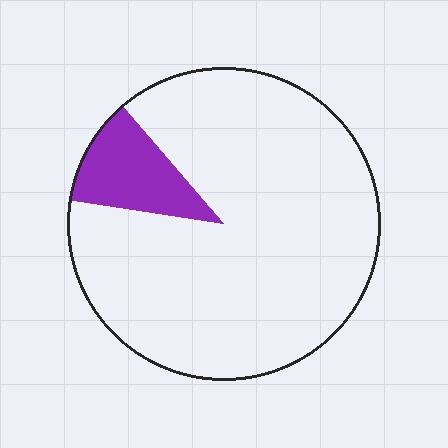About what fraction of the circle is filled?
About one eighth (1/8).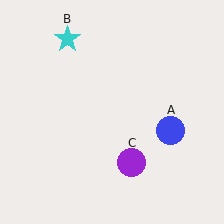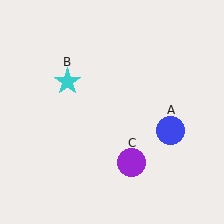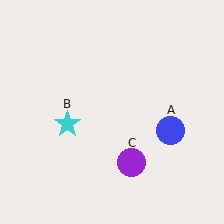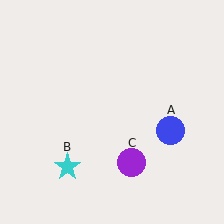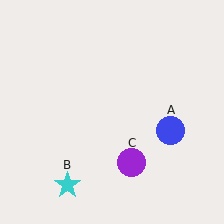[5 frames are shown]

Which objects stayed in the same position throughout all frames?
Blue circle (object A) and purple circle (object C) remained stationary.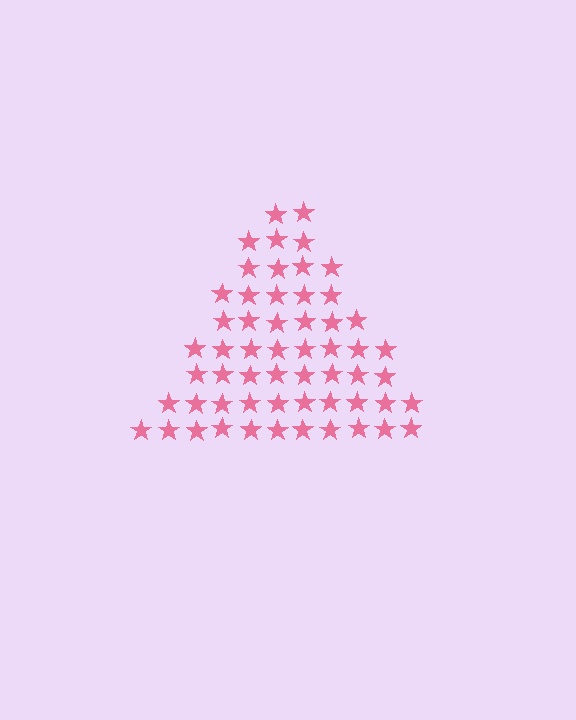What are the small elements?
The small elements are stars.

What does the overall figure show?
The overall figure shows a triangle.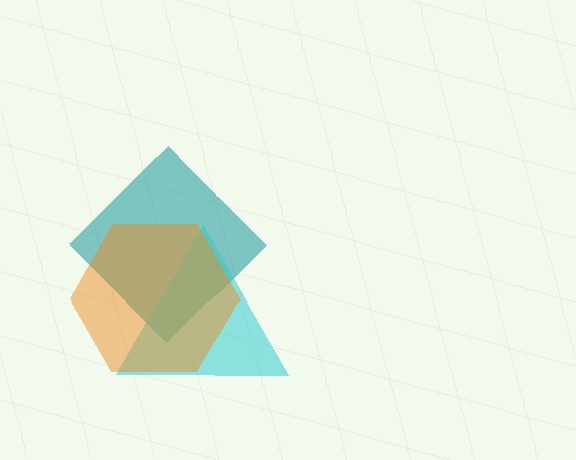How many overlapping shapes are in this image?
There are 3 overlapping shapes in the image.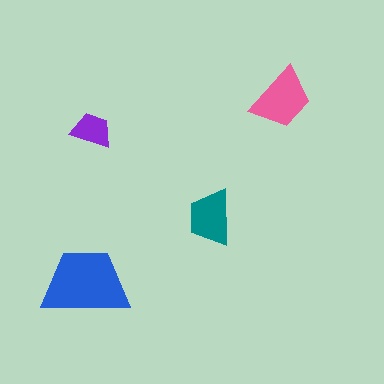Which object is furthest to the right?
The pink trapezoid is rightmost.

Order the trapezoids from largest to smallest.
the blue one, the pink one, the teal one, the purple one.